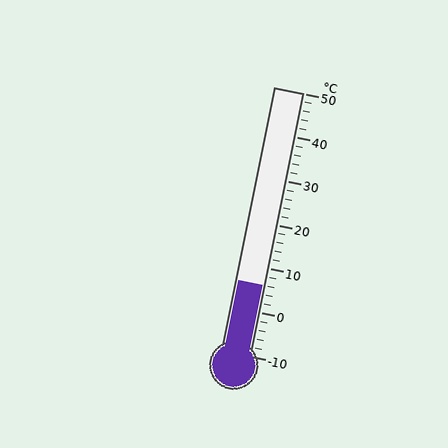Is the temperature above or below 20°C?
The temperature is below 20°C.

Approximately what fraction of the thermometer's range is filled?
The thermometer is filled to approximately 25% of its range.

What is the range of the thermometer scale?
The thermometer scale ranges from -10°C to 50°C.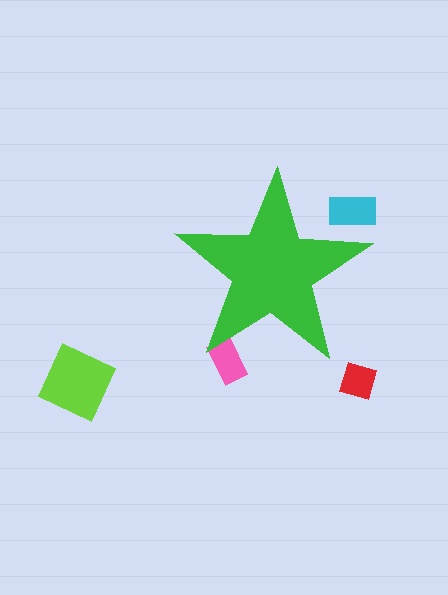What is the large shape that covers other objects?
A green star.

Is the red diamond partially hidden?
No, the red diamond is fully visible.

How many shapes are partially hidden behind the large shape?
2 shapes are partially hidden.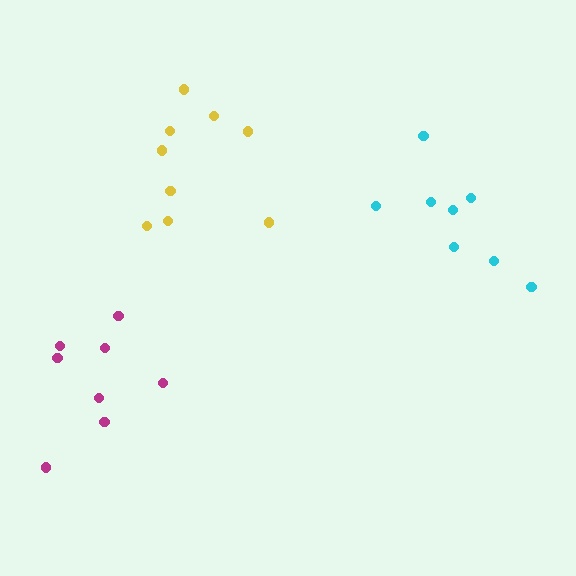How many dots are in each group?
Group 1: 9 dots, Group 2: 8 dots, Group 3: 8 dots (25 total).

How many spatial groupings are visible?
There are 3 spatial groupings.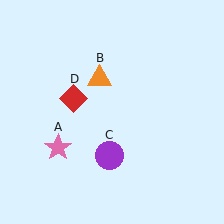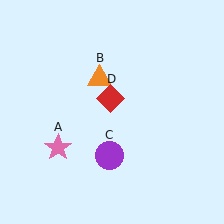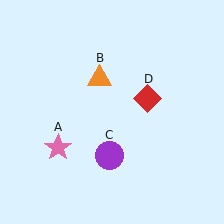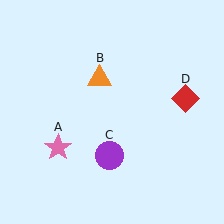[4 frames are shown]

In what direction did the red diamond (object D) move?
The red diamond (object D) moved right.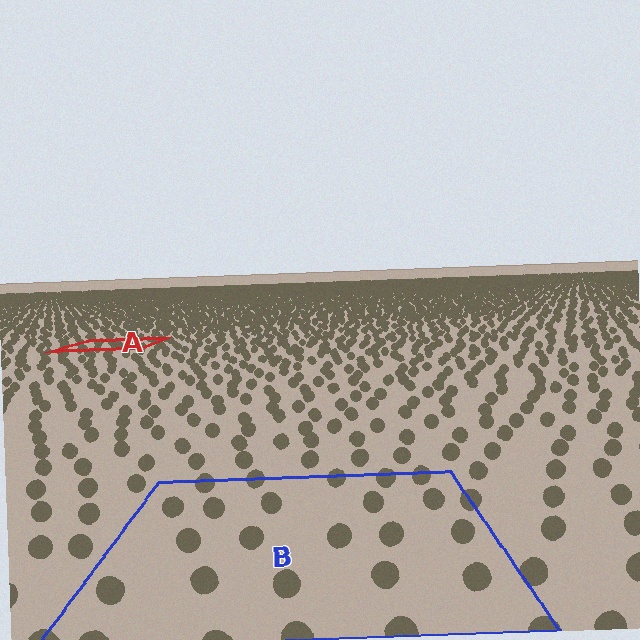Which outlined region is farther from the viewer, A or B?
Region A is farther from the viewer — the texture elements inside it appear smaller and more densely packed.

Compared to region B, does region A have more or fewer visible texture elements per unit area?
Region A has more texture elements per unit area — they are packed more densely because it is farther away.